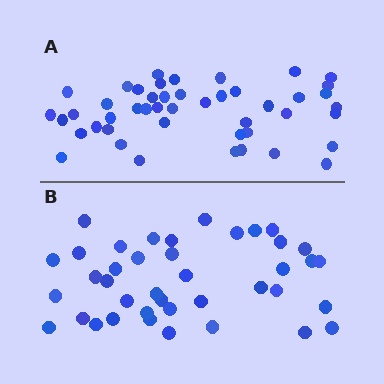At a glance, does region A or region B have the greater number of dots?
Region A (the top region) has more dots.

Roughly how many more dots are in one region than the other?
Region A has about 6 more dots than region B.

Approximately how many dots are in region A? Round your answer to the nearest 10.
About 50 dots. (The exact count is 46, which rounds to 50.)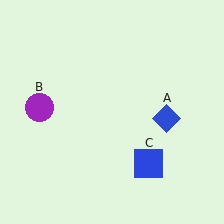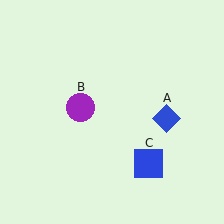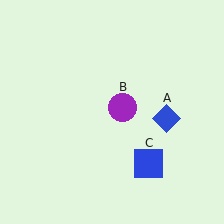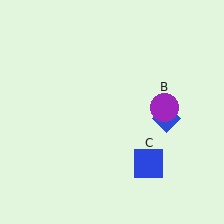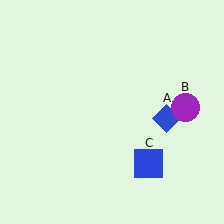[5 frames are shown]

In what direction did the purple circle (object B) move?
The purple circle (object B) moved right.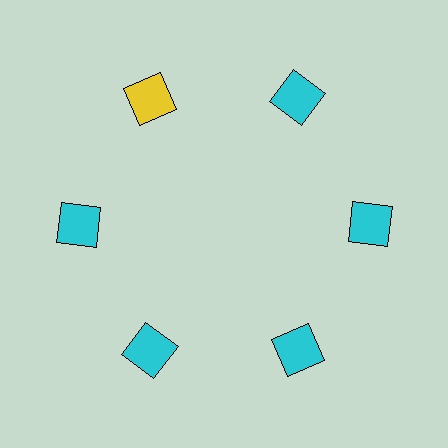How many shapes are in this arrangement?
There are 6 shapes arranged in a ring pattern.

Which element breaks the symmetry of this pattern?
The yellow square at roughly the 11 o'clock position breaks the symmetry. All other shapes are cyan squares.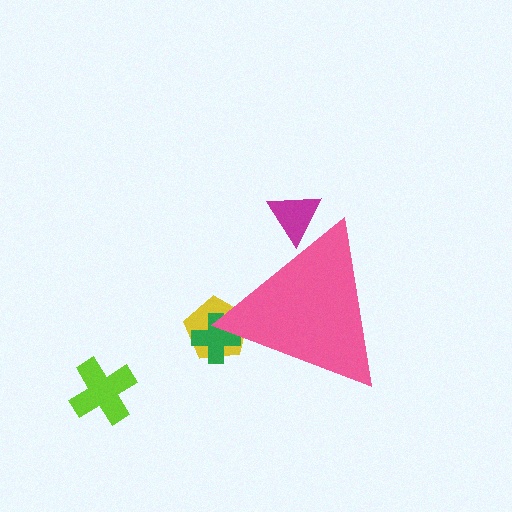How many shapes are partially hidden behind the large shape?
3 shapes are partially hidden.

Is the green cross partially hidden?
Yes, the green cross is partially hidden behind the pink triangle.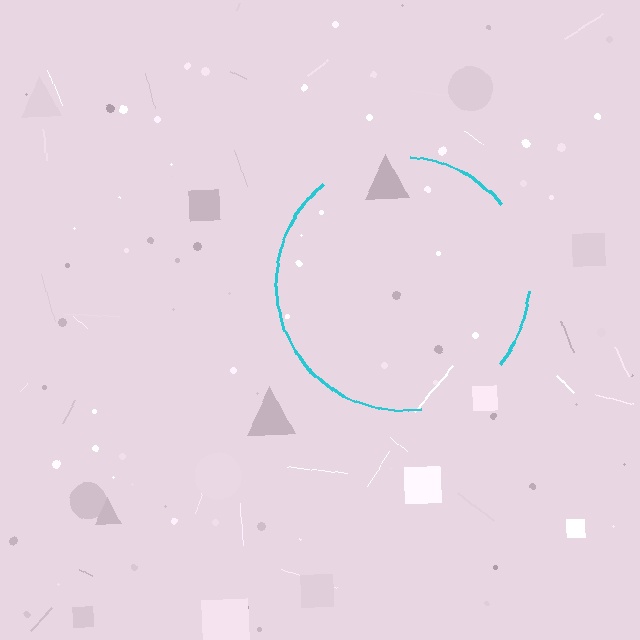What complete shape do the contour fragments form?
The contour fragments form a circle.